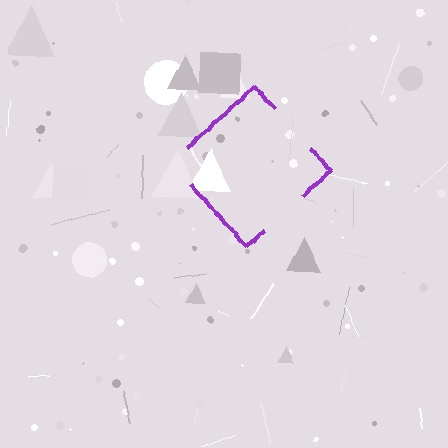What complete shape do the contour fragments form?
The contour fragments form a diamond.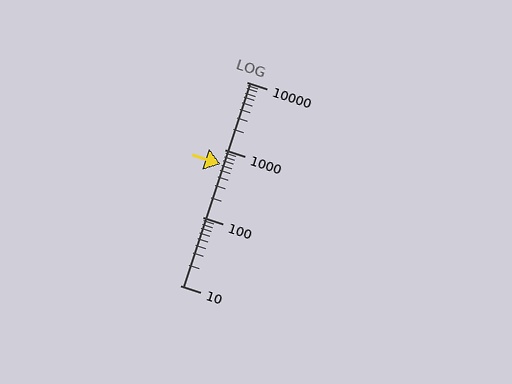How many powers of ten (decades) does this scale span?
The scale spans 3 decades, from 10 to 10000.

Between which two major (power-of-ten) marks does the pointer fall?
The pointer is between 100 and 1000.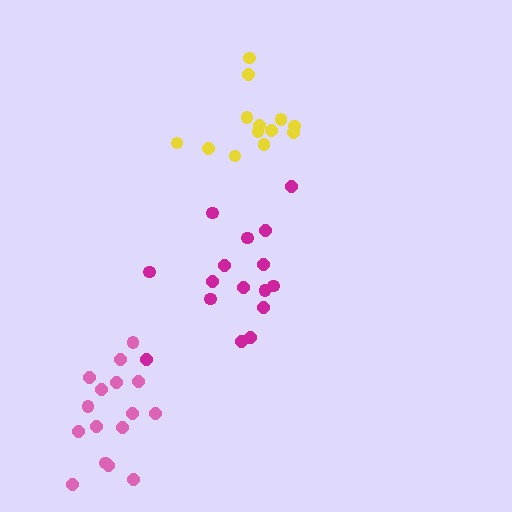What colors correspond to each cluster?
The clusters are colored: pink, yellow, magenta.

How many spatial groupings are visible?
There are 3 spatial groupings.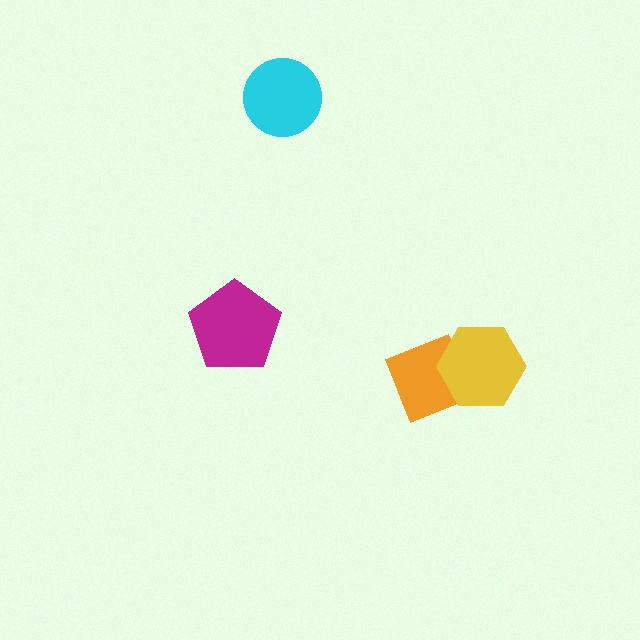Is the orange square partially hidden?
Yes, it is partially covered by another shape.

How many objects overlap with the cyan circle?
0 objects overlap with the cyan circle.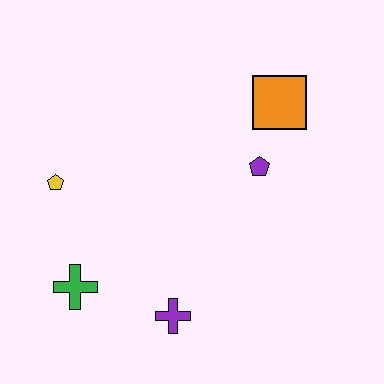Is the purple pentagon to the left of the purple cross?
No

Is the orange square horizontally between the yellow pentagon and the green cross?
No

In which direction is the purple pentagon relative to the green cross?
The purple pentagon is to the right of the green cross.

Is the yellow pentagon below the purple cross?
No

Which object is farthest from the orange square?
The green cross is farthest from the orange square.